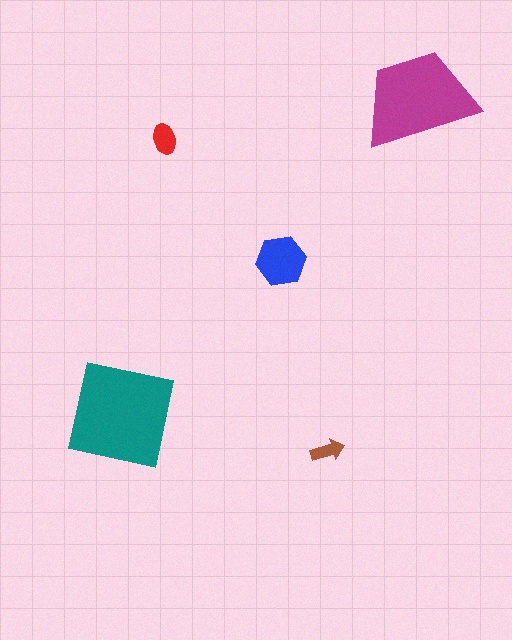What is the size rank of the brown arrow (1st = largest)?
5th.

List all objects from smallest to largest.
The brown arrow, the red ellipse, the blue hexagon, the magenta trapezoid, the teal square.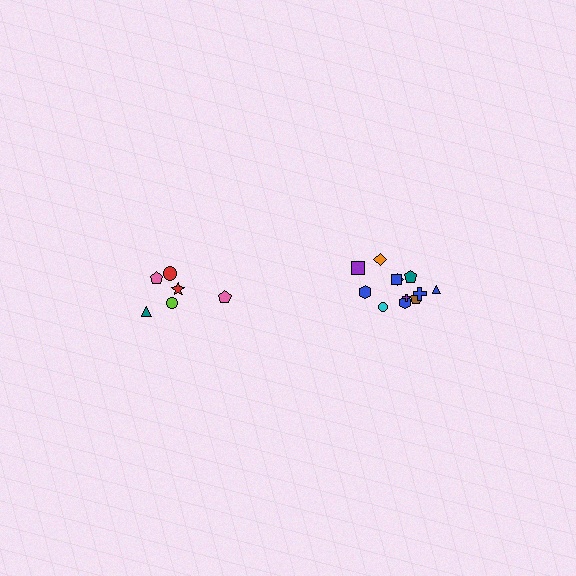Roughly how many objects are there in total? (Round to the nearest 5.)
Roughly 20 objects in total.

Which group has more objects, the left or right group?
The right group.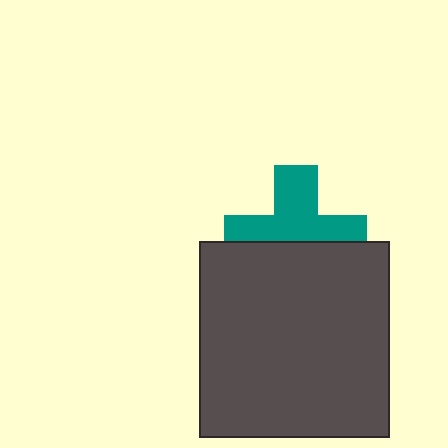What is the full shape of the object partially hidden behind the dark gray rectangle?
The partially hidden object is a teal cross.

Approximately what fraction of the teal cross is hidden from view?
Roughly 45% of the teal cross is hidden behind the dark gray rectangle.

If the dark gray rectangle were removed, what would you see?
You would see the complete teal cross.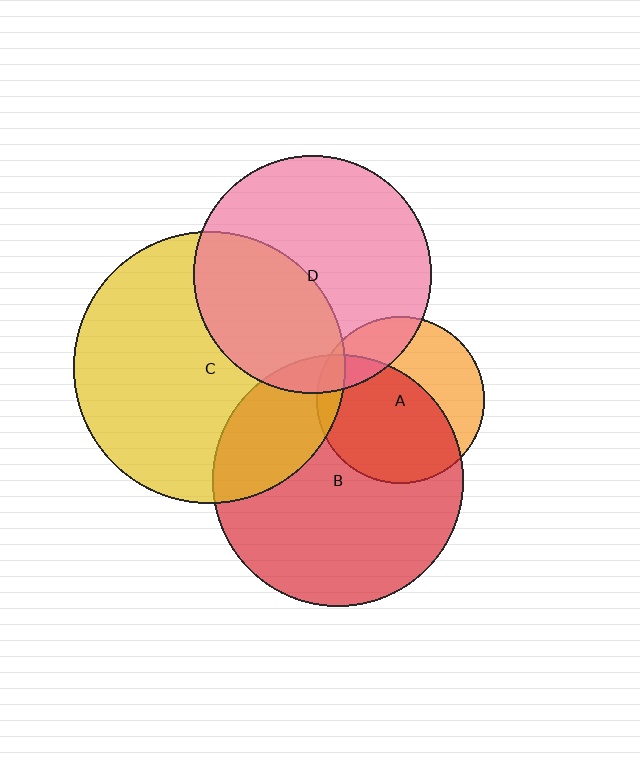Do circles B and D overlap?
Yes.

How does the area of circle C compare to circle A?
Approximately 2.6 times.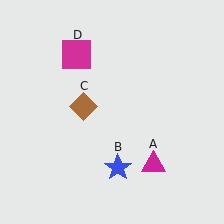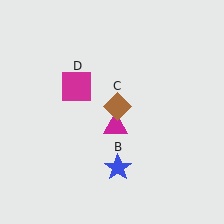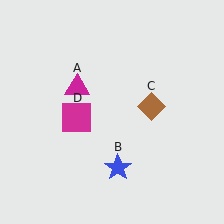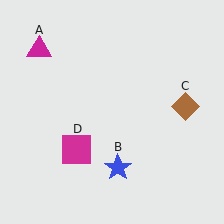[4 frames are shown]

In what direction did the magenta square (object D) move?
The magenta square (object D) moved down.